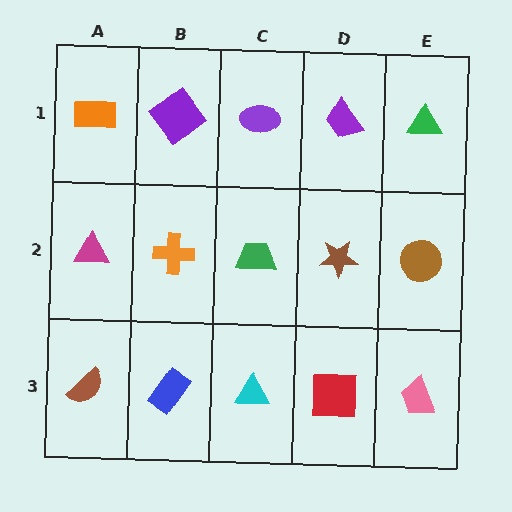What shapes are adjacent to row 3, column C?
A green trapezoid (row 2, column C), a blue rectangle (row 3, column B), a red square (row 3, column D).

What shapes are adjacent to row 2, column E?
A green triangle (row 1, column E), a pink trapezoid (row 3, column E), a brown star (row 2, column D).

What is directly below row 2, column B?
A blue rectangle.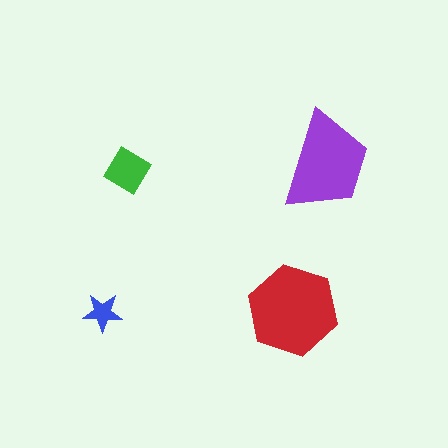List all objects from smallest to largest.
The blue star, the green diamond, the purple trapezoid, the red hexagon.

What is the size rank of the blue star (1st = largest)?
4th.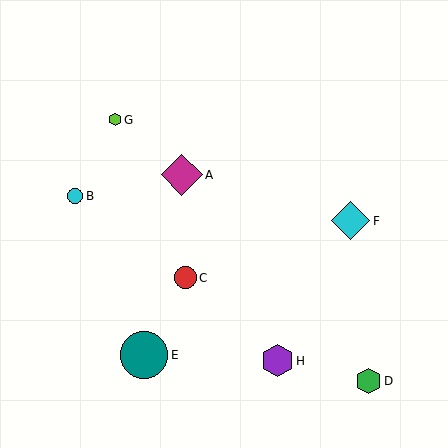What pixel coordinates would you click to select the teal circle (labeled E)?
Click at (144, 355) to select the teal circle E.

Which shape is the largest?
The teal circle (labeled E) is the largest.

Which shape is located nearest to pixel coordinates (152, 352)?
The teal circle (labeled E) at (144, 355) is nearest to that location.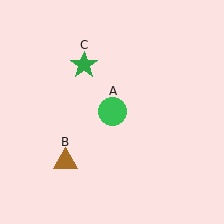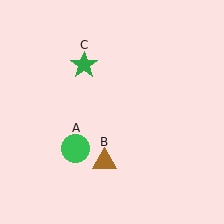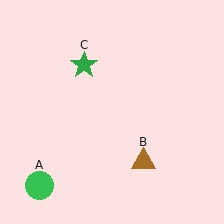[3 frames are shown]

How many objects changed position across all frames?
2 objects changed position: green circle (object A), brown triangle (object B).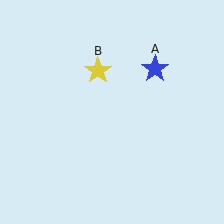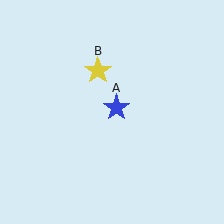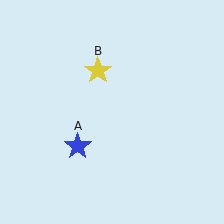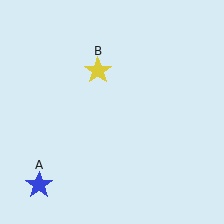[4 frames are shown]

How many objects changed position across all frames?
1 object changed position: blue star (object A).